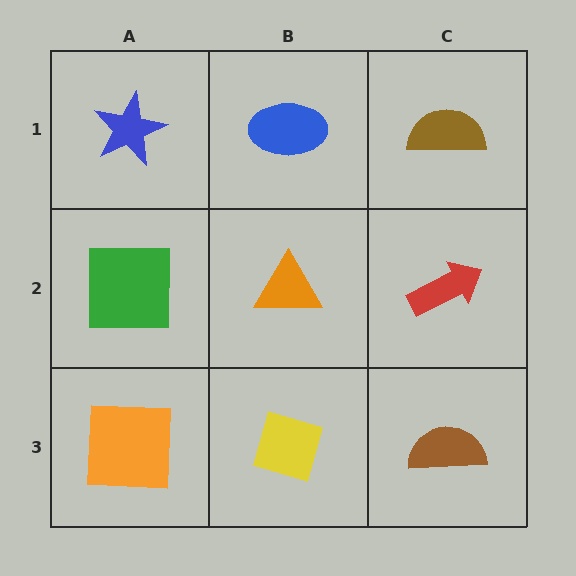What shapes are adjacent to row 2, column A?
A blue star (row 1, column A), an orange square (row 3, column A), an orange triangle (row 2, column B).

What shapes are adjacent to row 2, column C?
A brown semicircle (row 1, column C), a brown semicircle (row 3, column C), an orange triangle (row 2, column B).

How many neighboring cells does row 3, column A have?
2.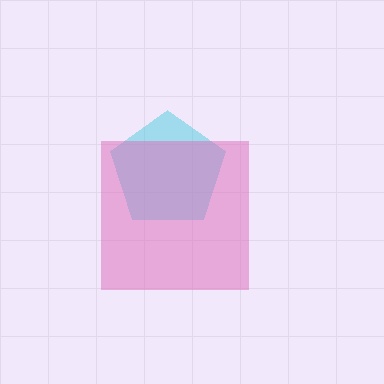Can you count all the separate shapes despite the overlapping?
Yes, there are 2 separate shapes.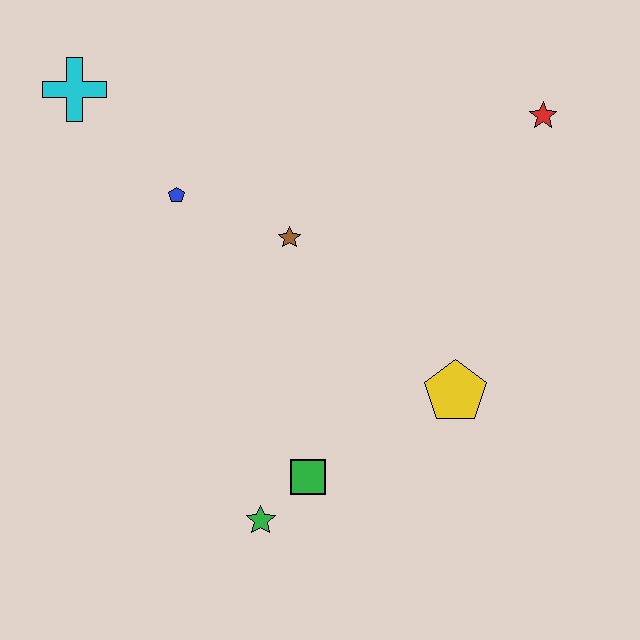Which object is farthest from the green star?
The red star is farthest from the green star.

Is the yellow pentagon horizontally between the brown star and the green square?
No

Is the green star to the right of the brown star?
No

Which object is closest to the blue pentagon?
The brown star is closest to the blue pentagon.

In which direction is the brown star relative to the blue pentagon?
The brown star is to the right of the blue pentagon.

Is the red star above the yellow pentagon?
Yes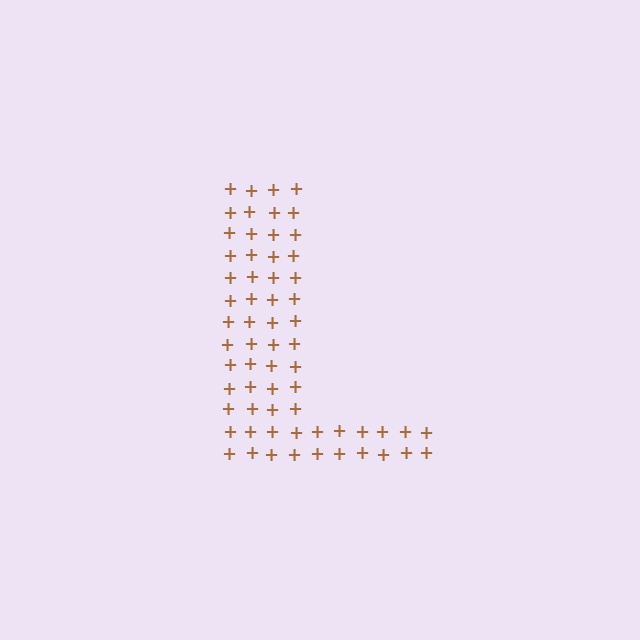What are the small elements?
The small elements are plus signs.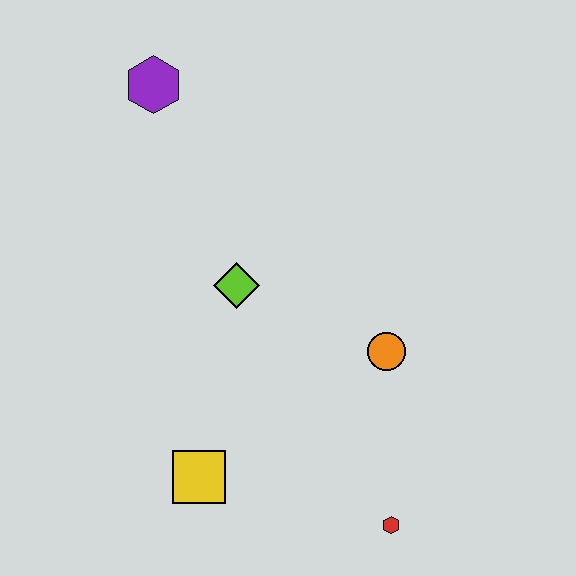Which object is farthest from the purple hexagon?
The red hexagon is farthest from the purple hexagon.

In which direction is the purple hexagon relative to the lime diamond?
The purple hexagon is above the lime diamond.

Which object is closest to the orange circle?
The lime diamond is closest to the orange circle.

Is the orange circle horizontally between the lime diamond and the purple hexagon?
No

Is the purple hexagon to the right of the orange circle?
No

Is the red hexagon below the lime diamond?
Yes